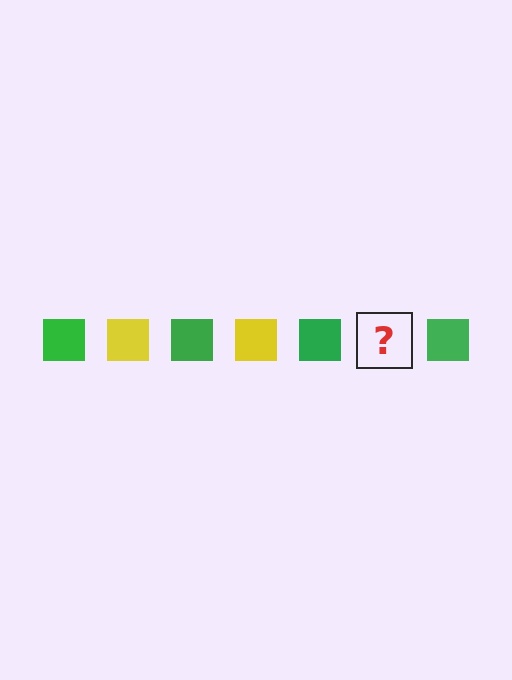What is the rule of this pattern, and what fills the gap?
The rule is that the pattern cycles through green, yellow squares. The gap should be filled with a yellow square.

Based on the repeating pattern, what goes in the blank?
The blank should be a yellow square.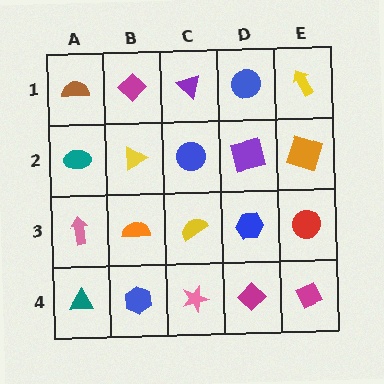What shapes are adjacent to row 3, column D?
A purple square (row 2, column D), a magenta diamond (row 4, column D), a yellow semicircle (row 3, column C), a red circle (row 3, column E).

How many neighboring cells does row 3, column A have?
3.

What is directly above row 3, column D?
A purple square.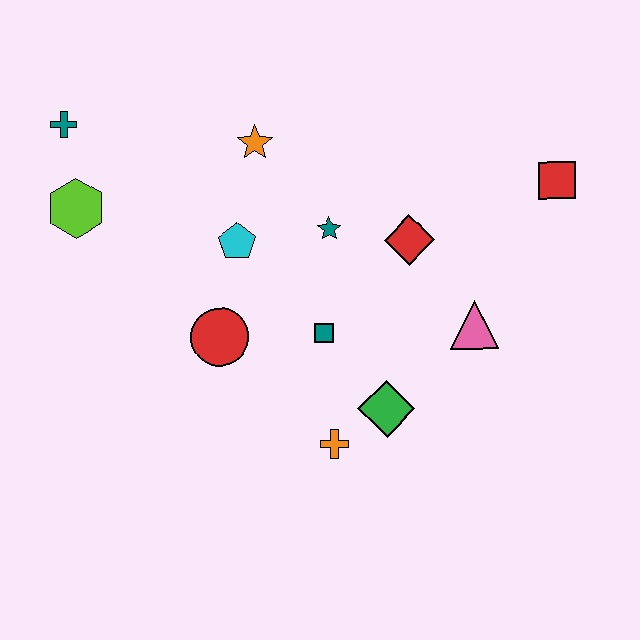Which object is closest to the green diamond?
The orange cross is closest to the green diamond.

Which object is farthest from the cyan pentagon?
The red square is farthest from the cyan pentagon.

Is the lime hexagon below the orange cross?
No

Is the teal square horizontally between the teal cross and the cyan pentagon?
No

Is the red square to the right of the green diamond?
Yes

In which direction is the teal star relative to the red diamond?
The teal star is to the left of the red diamond.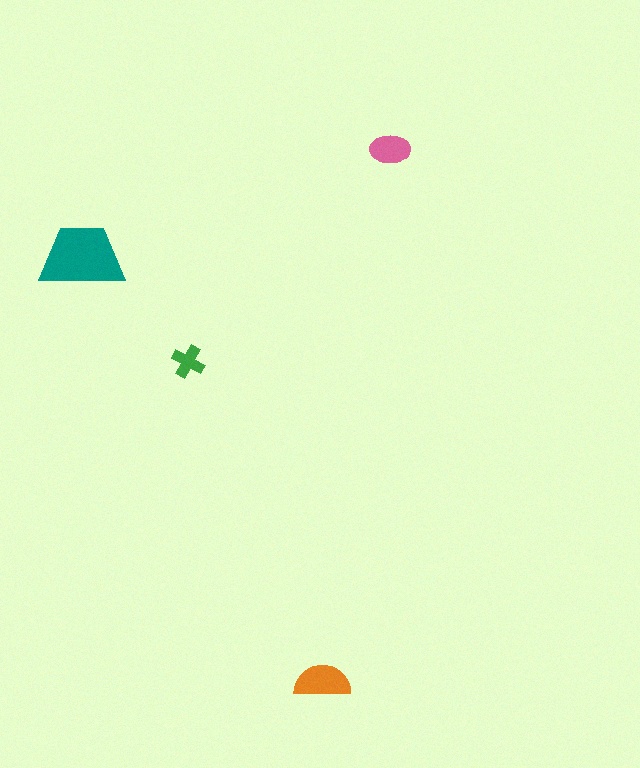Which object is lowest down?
The orange semicircle is bottommost.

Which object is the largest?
The teal trapezoid.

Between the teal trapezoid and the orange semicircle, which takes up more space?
The teal trapezoid.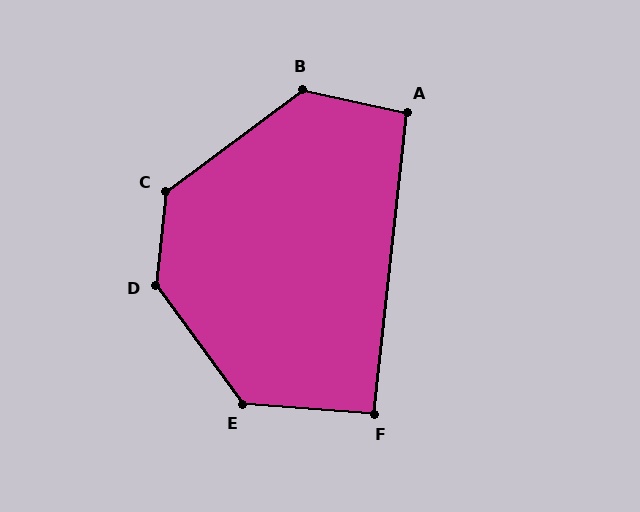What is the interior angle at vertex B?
Approximately 131 degrees (obtuse).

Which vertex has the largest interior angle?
D, at approximately 137 degrees.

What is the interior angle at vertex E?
Approximately 131 degrees (obtuse).